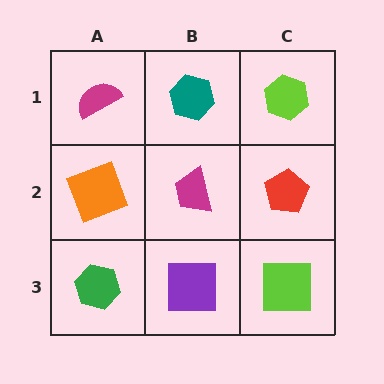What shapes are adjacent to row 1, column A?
An orange square (row 2, column A), a teal hexagon (row 1, column B).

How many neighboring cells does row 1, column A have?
2.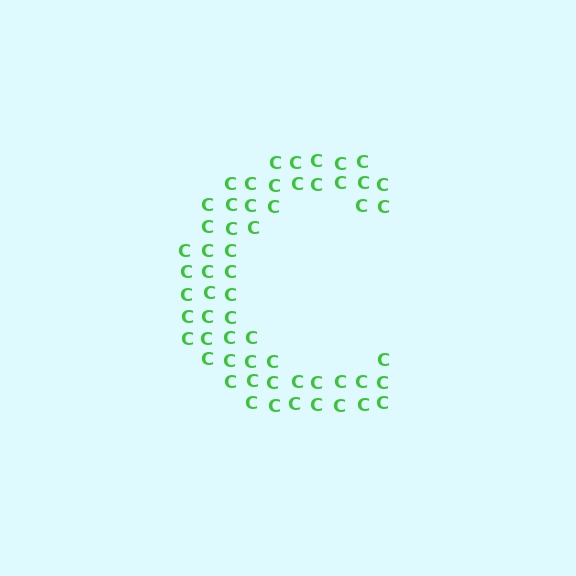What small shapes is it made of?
It is made of small letter C's.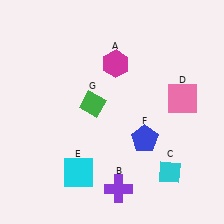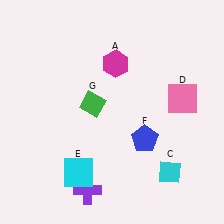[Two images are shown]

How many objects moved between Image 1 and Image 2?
1 object moved between the two images.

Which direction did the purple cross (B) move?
The purple cross (B) moved left.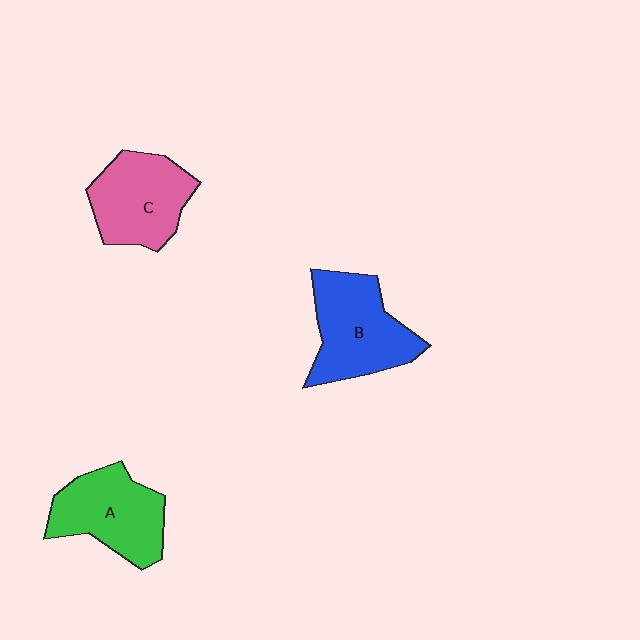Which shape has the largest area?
Shape B (blue).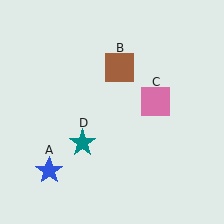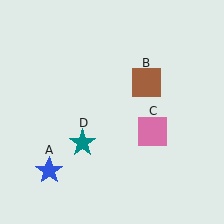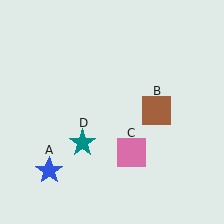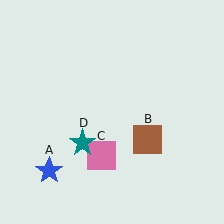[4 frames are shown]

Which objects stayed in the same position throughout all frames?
Blue star (object A) and teal star (object D) remained stationary.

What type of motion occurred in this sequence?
The brown square (object B), pink square (object C) rotated clockwise around the center of the scene.